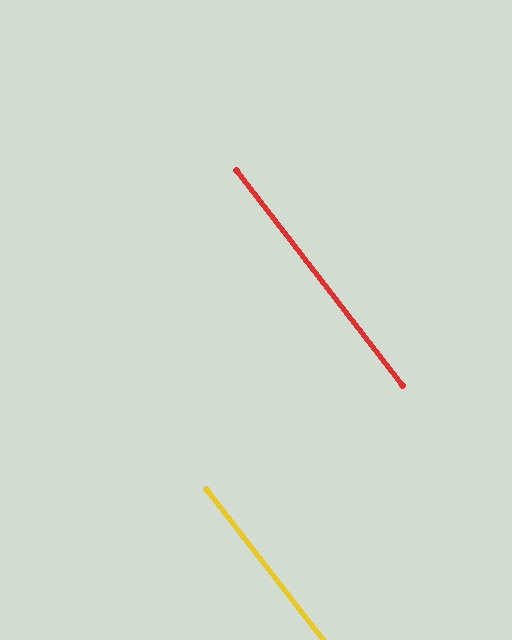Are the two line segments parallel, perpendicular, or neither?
Parallel — their directions differ by only 0.3°.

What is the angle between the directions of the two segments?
Approximately 0 degrees.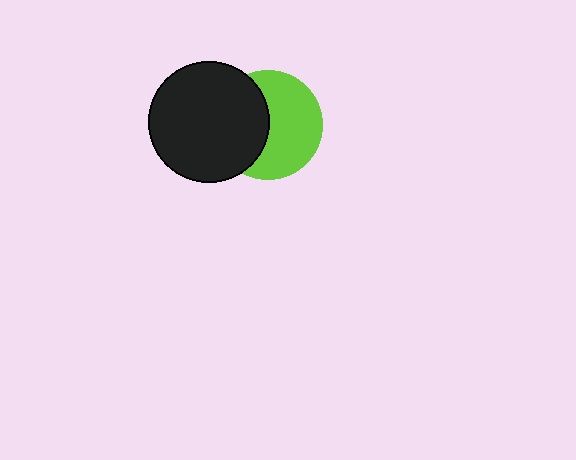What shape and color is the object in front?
The object in front is a black circle.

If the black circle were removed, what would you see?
You would see the complete lime circle.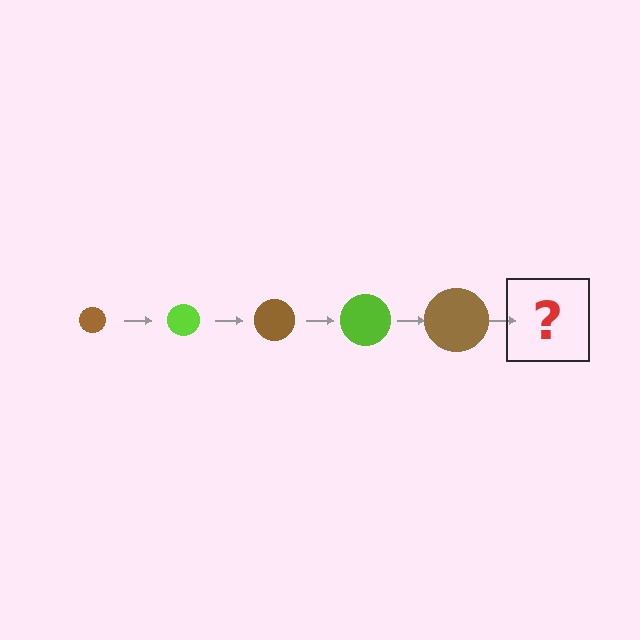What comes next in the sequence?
The next element should be a lime circle, larger than the previous one.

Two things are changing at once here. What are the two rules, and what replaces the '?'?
The two rules are that the circle grows larger each step and the color cycles through brown and lime. The '?' should be a lime circle, larger than the previous one.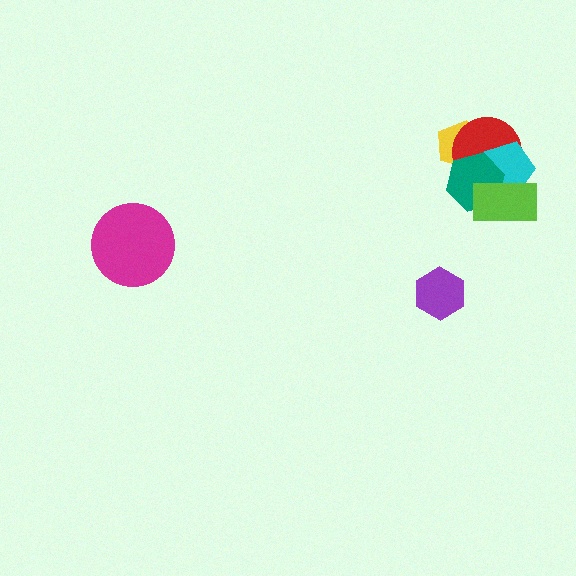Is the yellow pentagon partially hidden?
Yes, it is partially covered by another shape.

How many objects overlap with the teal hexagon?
4 objects overlap with the teal hexagon.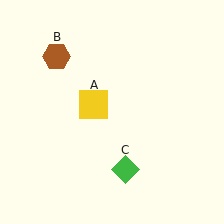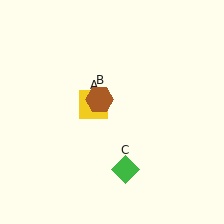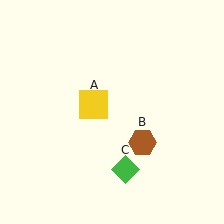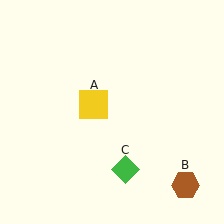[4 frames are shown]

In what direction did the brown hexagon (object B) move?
The brown hexagon (object B) moved down and to the right.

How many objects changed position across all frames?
1 object changed position: brown hexagon (object B).